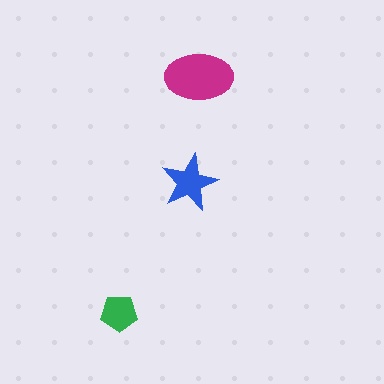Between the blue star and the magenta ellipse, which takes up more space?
The magenta ellipse.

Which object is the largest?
The magenta ellipse.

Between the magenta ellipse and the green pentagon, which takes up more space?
The magenta ellipse.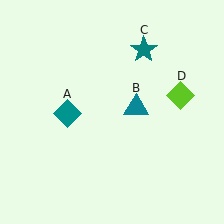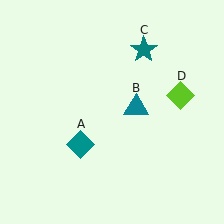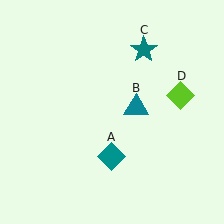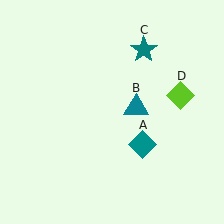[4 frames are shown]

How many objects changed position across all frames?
1 object changed position: teal diamond (object A).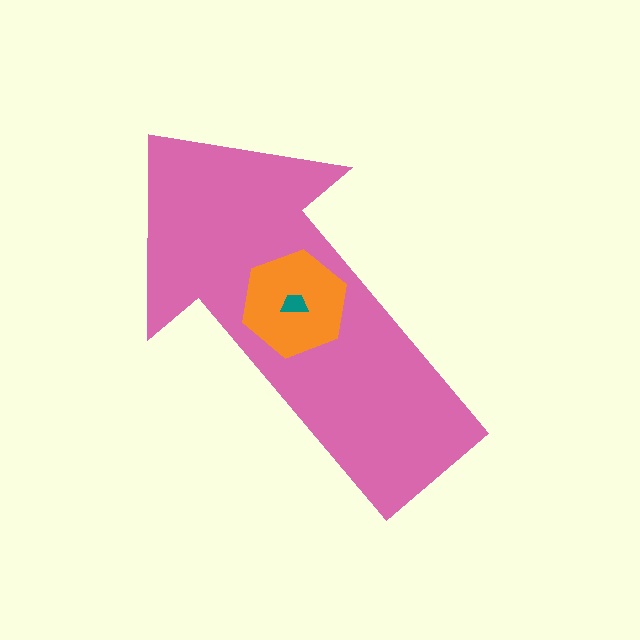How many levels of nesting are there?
3.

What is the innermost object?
The teal trapezoid.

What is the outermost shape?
The pink arrow.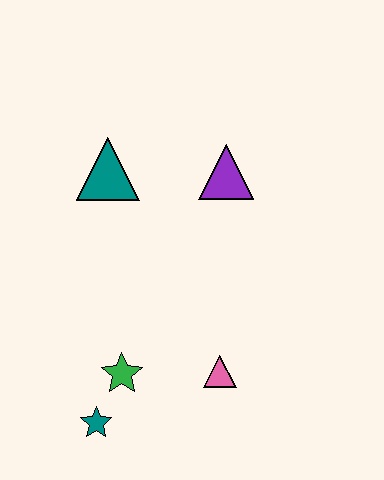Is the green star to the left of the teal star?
No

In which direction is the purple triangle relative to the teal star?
The purple triangle is above the teal star.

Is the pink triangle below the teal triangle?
Yes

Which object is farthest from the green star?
The purple triangle is farthest from the green star.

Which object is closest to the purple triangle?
The teal triangle is closest to the purple triangle.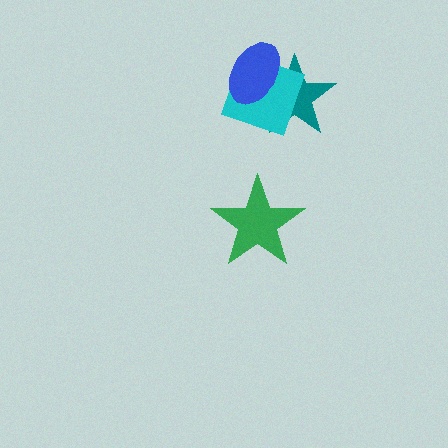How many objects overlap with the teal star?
2 objects overlap with the teal star.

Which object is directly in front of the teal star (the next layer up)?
The cyan diamond is directly in front of the teal star.